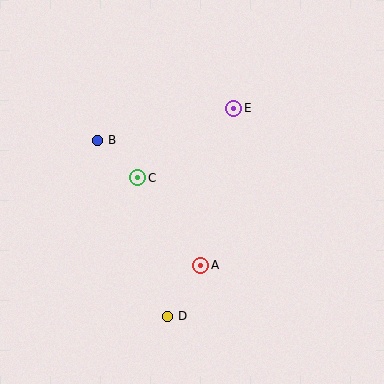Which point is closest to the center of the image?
Point C at (138, 178) is closest to the center.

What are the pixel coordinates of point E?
Point E is at (234, 108).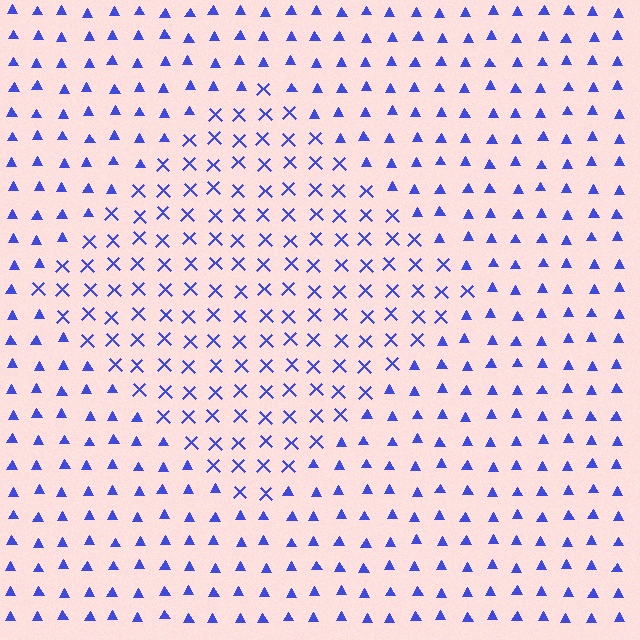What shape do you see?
I see a diamond.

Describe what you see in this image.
The image is filled with small blue elements arranged in a uniform grid. A diamond-shaped region contains X marks, while the surrounding area contains triangles. The boundary is defined purely by the change in element shape.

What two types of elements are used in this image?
The image uses X marks inside the diamond region and triangles outside it.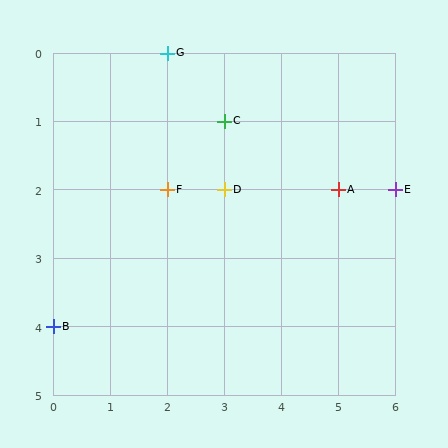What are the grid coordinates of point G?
Point G is at grid coordinates (2, 0).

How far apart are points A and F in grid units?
Points A and F are 3 columns apart.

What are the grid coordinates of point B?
Point B is at grid coordinates (0, 4).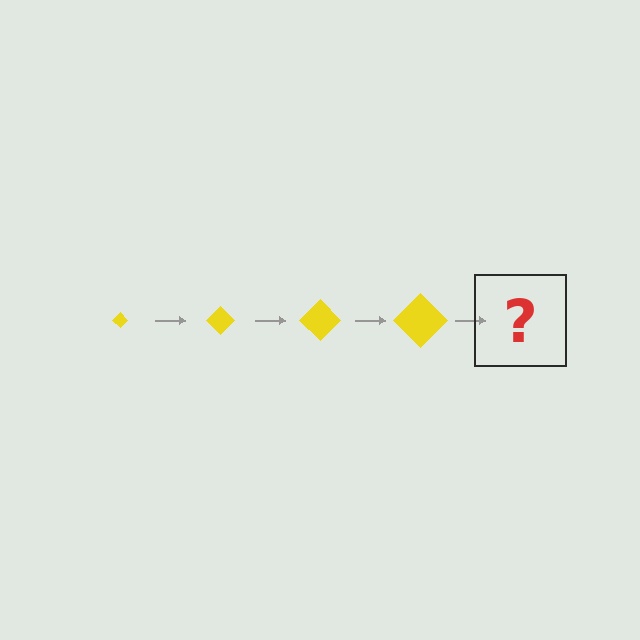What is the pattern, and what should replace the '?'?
The pattern is that the diamond gets progressively larger each step. The '?' should be a yellow diamond, larger than the previous one.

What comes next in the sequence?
The next element should be a yellow diamond, larger than the previous one.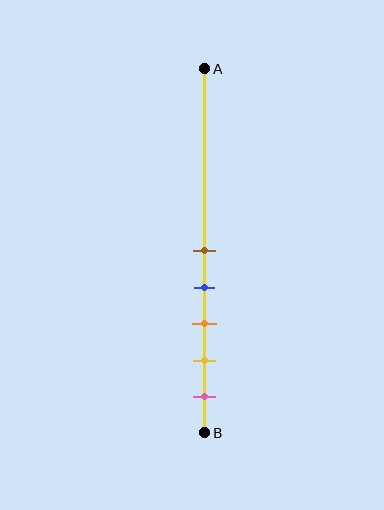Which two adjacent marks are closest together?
The brown and blue marks are the closest adjacent pair.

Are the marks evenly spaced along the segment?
Yes, the marks are approximately evenly spaced.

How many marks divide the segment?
There are 5 marks dividing the segment.